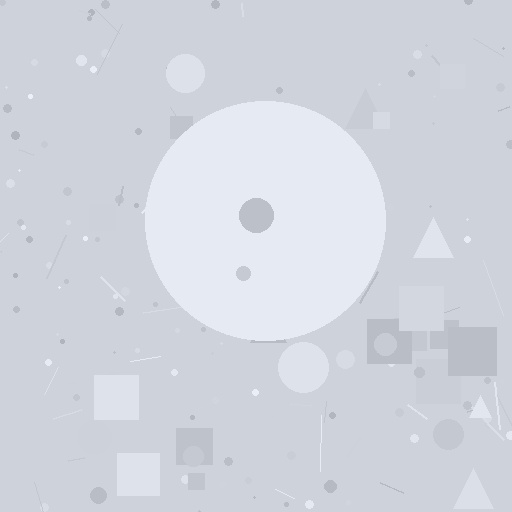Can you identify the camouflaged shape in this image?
The camouflaged shape is a circle.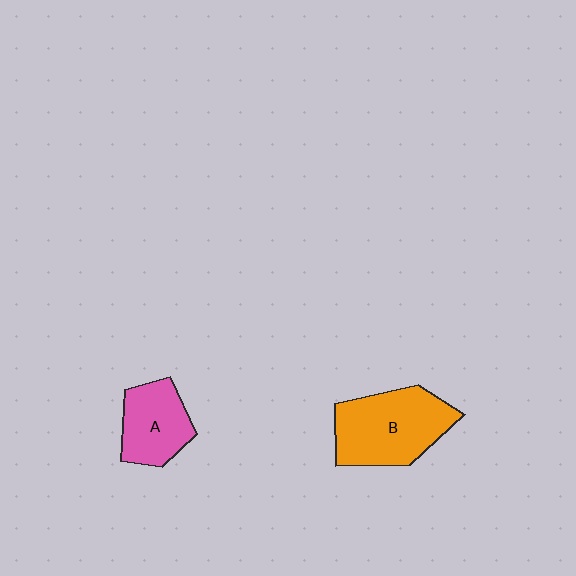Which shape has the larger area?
Shape B (orange).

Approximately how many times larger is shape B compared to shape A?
Approximately 1.5 times.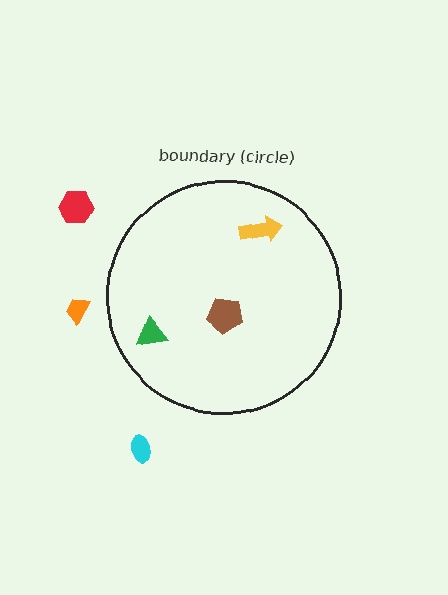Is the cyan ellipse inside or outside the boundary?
Outside.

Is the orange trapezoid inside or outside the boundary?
Outside.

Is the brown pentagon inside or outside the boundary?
Inside.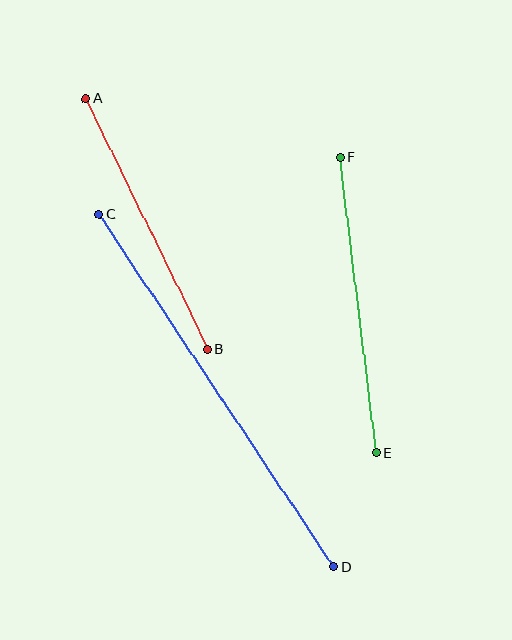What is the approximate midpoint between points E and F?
The midpoint is at approximately (358, 305) pixels.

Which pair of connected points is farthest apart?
Points C and D are farthest apart.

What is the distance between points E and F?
The distance is approximately 298 pixels.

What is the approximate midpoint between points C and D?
The midpoint is at approximately (216, 390) pixels.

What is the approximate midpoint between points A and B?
The midpoint is at approximately (147, 224) pixels.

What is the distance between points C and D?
The distance is approximately 423 pixels.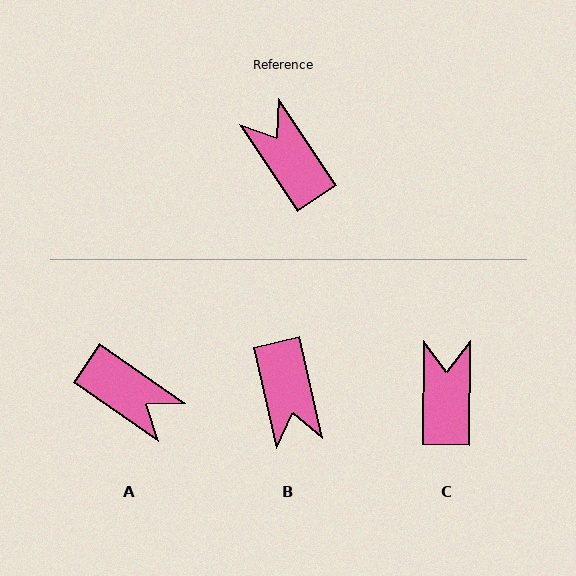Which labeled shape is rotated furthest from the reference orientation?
B, about 160 degrees away.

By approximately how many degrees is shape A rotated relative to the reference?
Approximately 158 degrees clockwise.